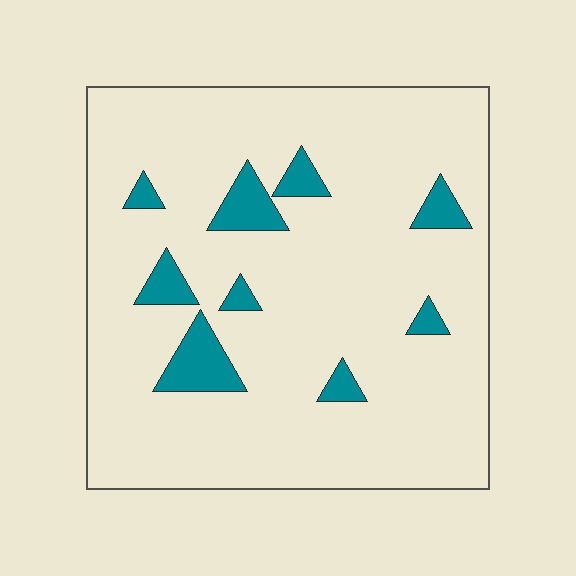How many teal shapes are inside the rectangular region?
9.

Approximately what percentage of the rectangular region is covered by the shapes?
Approximately 10%.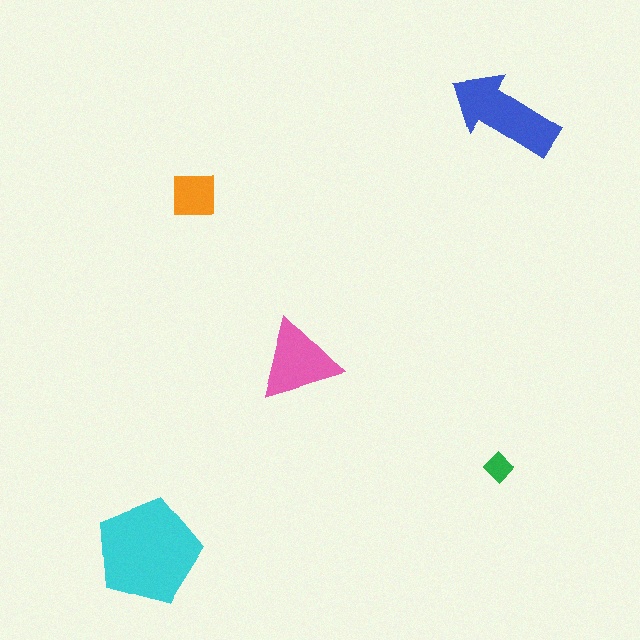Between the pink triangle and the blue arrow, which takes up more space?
The blue arrow.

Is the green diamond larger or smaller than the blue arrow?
Smaller.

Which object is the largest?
The cyan pentagon.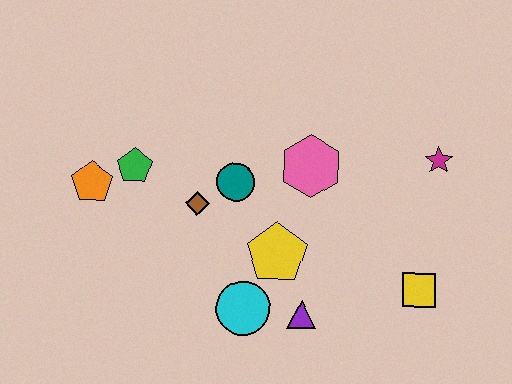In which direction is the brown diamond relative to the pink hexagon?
The brown diamond is to the left of the pink hexagon.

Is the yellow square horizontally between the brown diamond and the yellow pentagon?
No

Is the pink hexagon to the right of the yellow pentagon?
Yes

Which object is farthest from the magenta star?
The orange pentagon is farthest from the magenta star.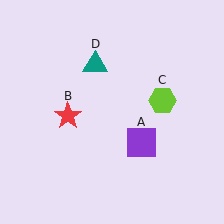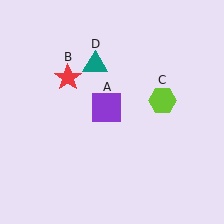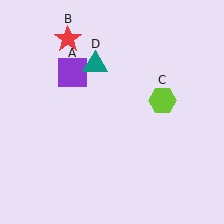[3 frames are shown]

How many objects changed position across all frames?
2 objects changed position: purple square (object A), red star (object B).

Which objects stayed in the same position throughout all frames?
Lime hexagon (object C) and teal triangle (object D) remained stationary.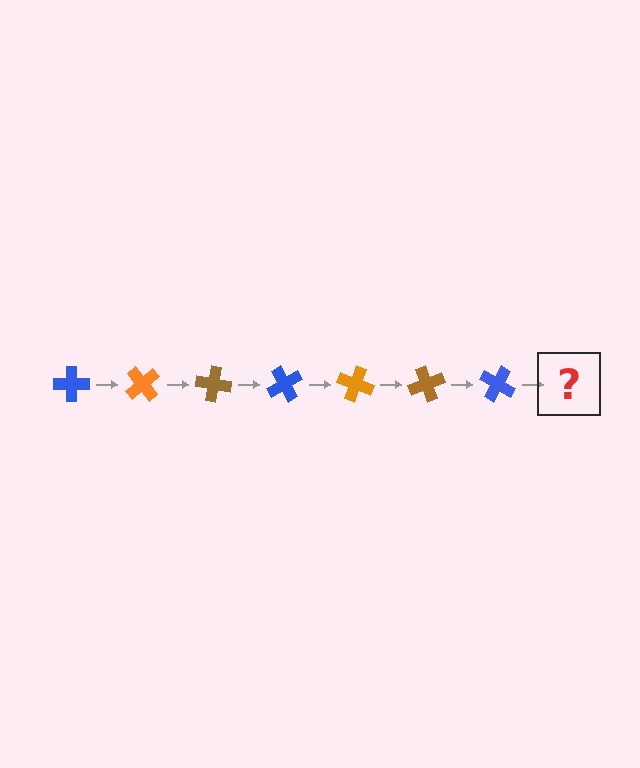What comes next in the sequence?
The next element should be an orange cross, rotated 350 degrees from the start.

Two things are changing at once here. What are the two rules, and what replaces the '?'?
The two rules are that it rotates 50 degrees each step and the color cycles through blue, orange, and brown. The '?' should be an orange cross, rotated 350 degrees from the start.